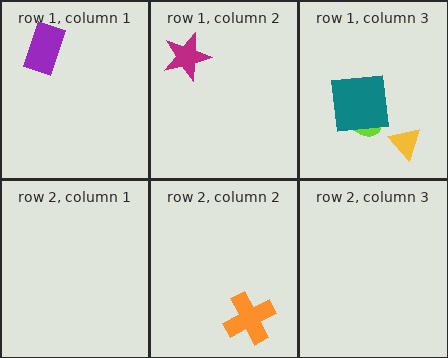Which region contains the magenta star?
The row 1, column 2 region.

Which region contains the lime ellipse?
The row 1, column 3 region.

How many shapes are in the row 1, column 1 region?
1.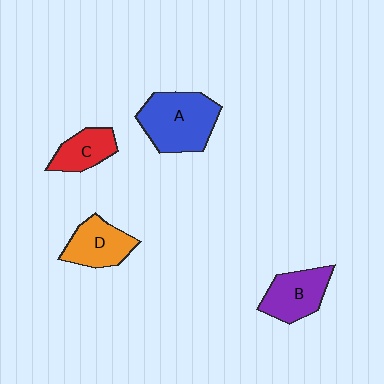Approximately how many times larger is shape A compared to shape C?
Approximately 1.9 times.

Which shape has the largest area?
Shape A (blue).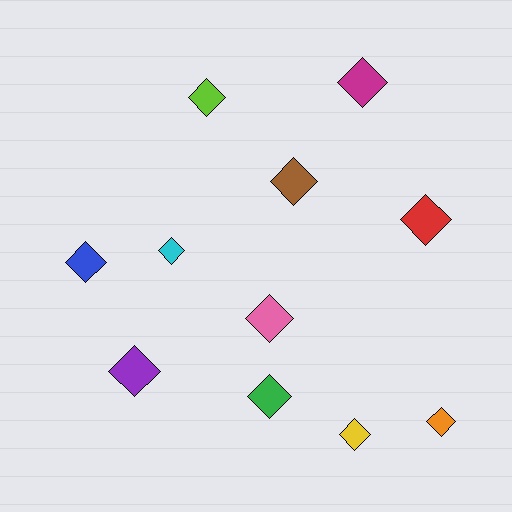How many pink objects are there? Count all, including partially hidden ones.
There is 1 pink object.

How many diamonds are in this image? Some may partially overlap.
There are 11 diamonds.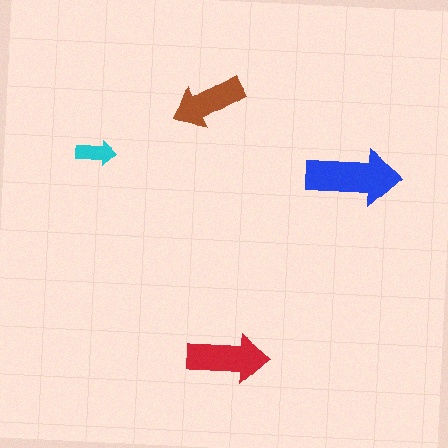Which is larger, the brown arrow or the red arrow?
The red one.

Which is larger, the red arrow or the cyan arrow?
The red one.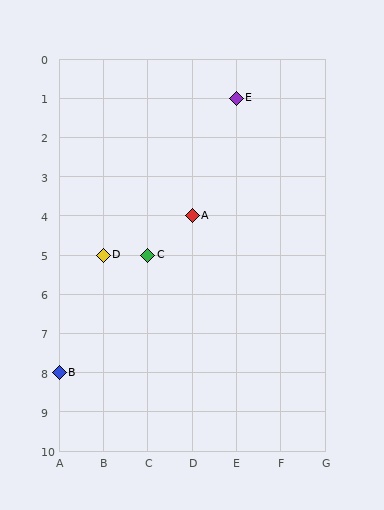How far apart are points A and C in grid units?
Points A and C are 1 column and 1 row apart (about 1.4 grid units diagonally).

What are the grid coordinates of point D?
Point D is at grid coordinates (B, 5).